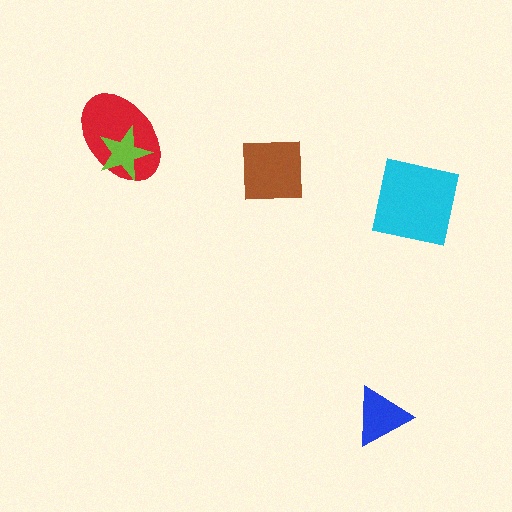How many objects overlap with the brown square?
0 objects overlap with the brown square.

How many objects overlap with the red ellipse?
1 object overlaps with the red ellipse.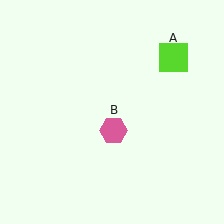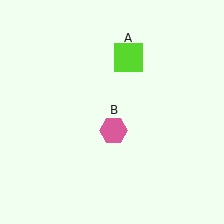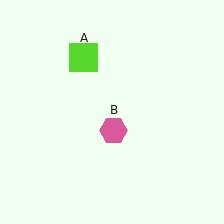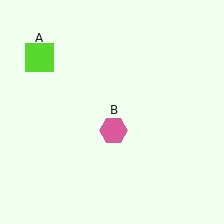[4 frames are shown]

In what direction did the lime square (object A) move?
The lime square (object A) moved left.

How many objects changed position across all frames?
1 object changed position: lime square (object A).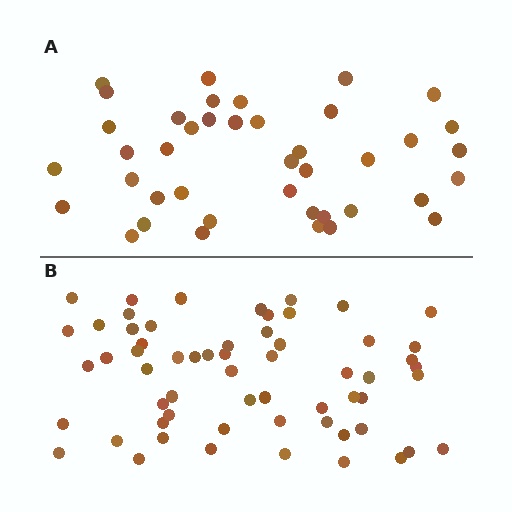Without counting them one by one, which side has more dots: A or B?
Region B (the bottom region) has more dots.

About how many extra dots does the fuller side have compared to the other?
Region B has approximately 20 more dots than region A.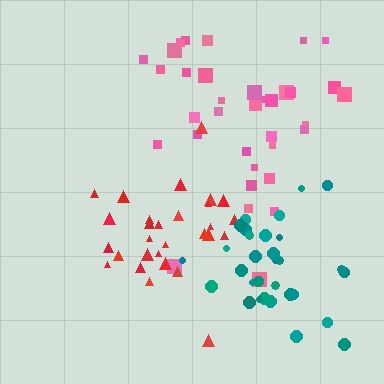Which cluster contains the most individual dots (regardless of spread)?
Pink (35).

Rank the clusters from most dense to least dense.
teal, red, pink.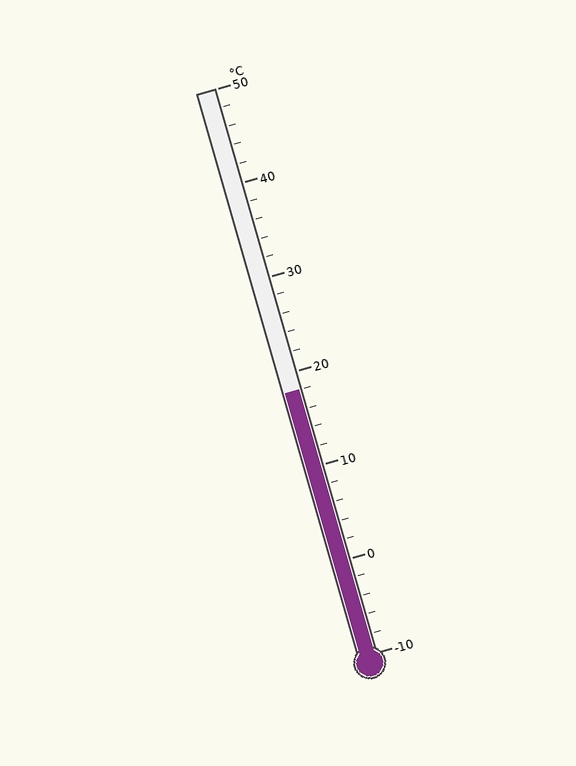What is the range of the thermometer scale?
The thermometer scale ranges from -10°C to 50°C.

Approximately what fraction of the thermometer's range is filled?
The thermometer is filled to approximately 45% of its range.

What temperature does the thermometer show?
The thermometer shows approximately 18°C.